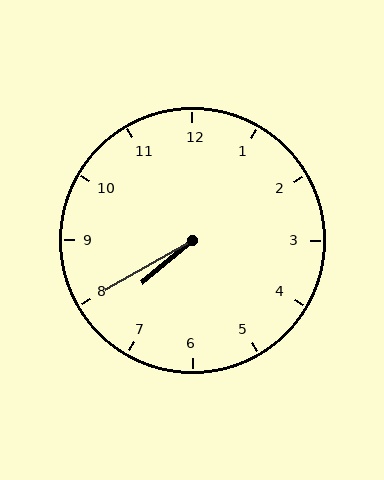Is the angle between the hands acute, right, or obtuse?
It is acute.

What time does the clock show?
7:40.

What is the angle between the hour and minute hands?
Approximately 10 degrees.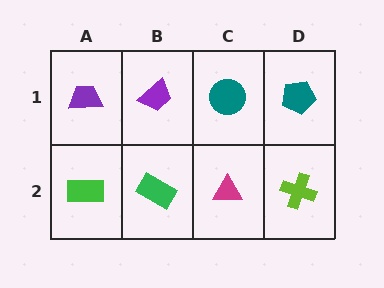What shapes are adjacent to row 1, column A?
A green rectangle (row 2, column A), a purple trapezoid (row 1, column B).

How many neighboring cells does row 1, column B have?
3.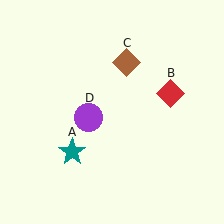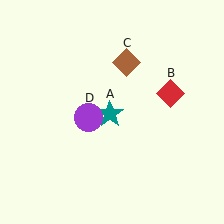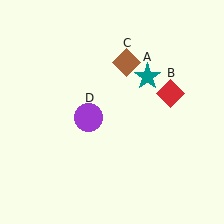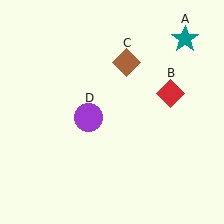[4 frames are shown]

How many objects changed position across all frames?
1 object changed position: teal star (object A).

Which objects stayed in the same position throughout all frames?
Red diamond (object B) and brown diamond (object C) and purple circle (object D) remained stationary.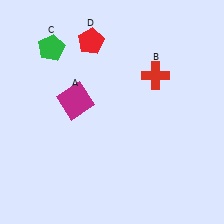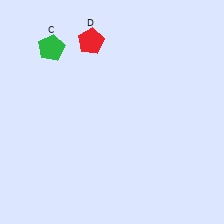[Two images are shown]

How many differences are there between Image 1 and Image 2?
There are 2 differences between the two images.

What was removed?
The magenta square (A), the red cross (B) were removed in Image 2.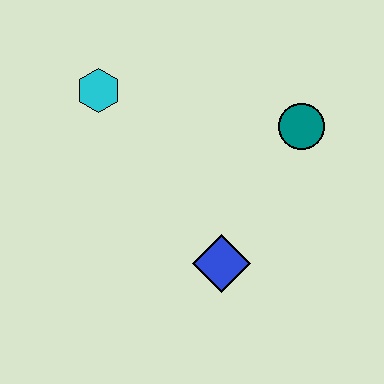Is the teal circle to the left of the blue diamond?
No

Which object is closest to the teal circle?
The blue diamond is closest to the teal circle.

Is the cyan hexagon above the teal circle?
Yes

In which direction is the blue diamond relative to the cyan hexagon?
The blue diamond is below the cyan hexagon.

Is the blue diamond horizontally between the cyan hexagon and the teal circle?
Yes